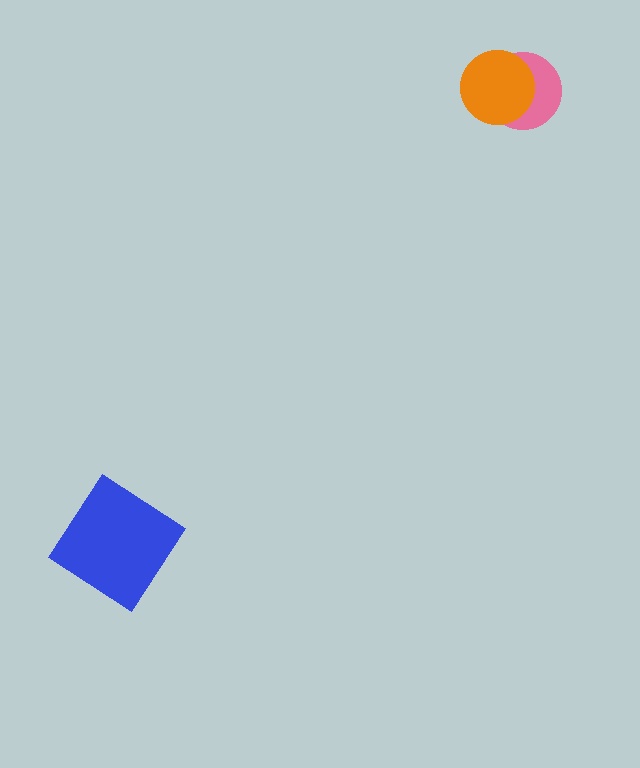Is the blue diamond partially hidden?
No, no other shape covers it.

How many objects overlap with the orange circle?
1 object overlaps with the orange circle.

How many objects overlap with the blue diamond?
0 objects overlap with the blue diamond.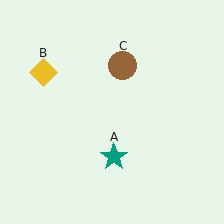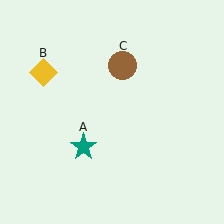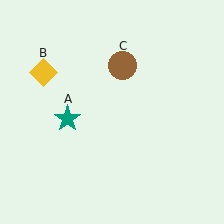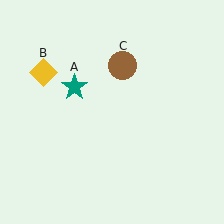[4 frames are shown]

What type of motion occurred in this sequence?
The teal star (object A) rotated clockwise around the center of the scene.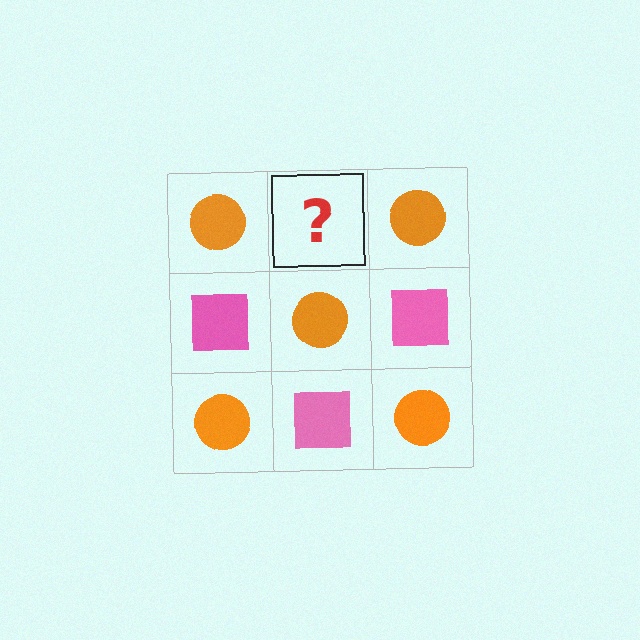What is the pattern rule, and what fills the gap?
The rule is that it alternates orange circle and pink square in a checkerboard pattern. The gap should be filled with a pink square.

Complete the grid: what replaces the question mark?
The question mark should be replaced with a pink square.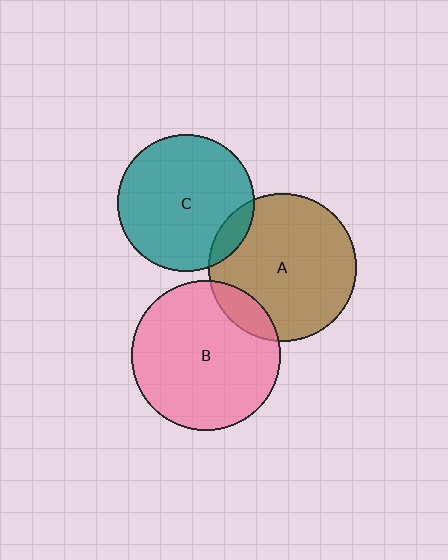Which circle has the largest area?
Circle B (pink).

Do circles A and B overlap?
Yes.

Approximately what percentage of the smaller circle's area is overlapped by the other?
Approximately 10%.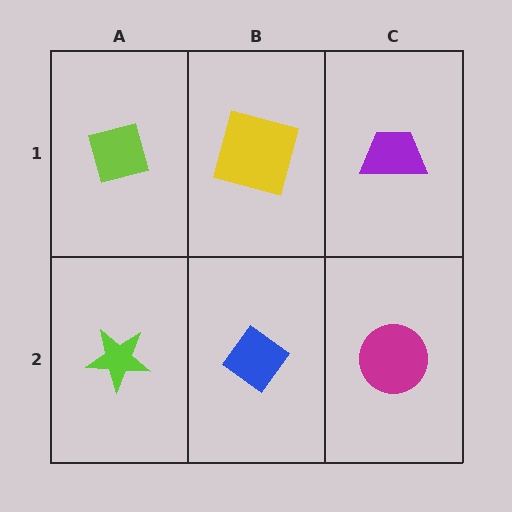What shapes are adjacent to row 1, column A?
A lime star (row 2, column A), a yellow square (row 1, column B).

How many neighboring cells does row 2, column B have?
3.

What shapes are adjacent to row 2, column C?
A purple trapezoid (row 1, column C), a blue diamond (row 2, column B).